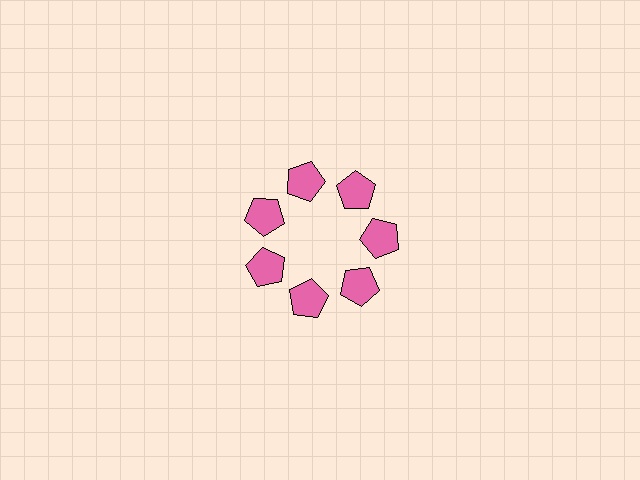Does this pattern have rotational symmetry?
Yes, this pattern has 7-fold rotational symmetry. It looks the same after rotating 51 degrees around the center.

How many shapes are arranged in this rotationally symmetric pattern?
There are 7 shapes, arranged in 7 groups of 1.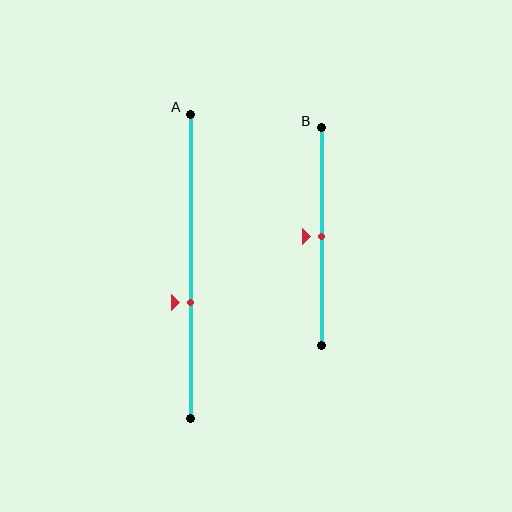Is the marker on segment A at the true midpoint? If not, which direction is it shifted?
No, the marker on segment A is shifted downward by about 12% of the segment length.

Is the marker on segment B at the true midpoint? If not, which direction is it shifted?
Yes, the marker on segment B is at the true midpoint.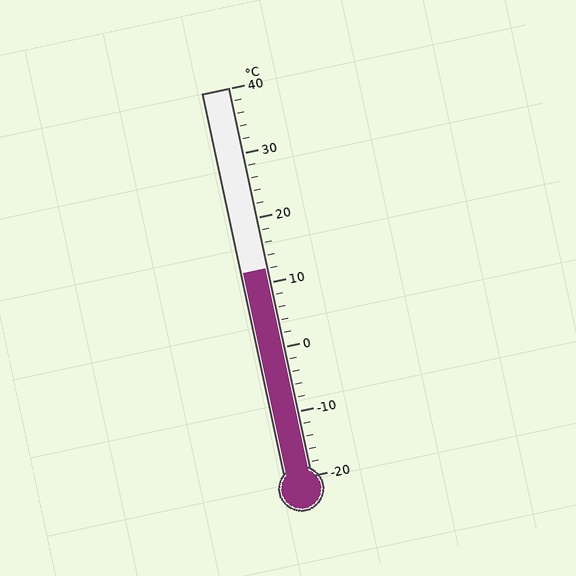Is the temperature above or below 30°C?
The temperature is below 30°C.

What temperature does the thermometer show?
The thermometer shows approximately 12°C.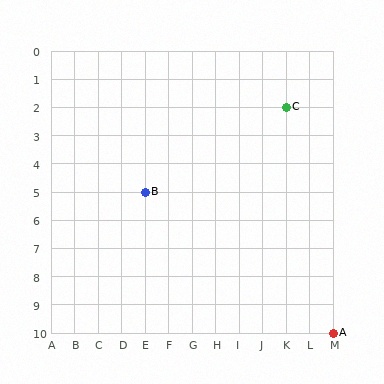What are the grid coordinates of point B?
Point B is at grid coordinates (E, 5).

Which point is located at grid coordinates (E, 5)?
Point B is at (E, 5).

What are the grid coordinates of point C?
Point C is at grid coordinates (K, 2).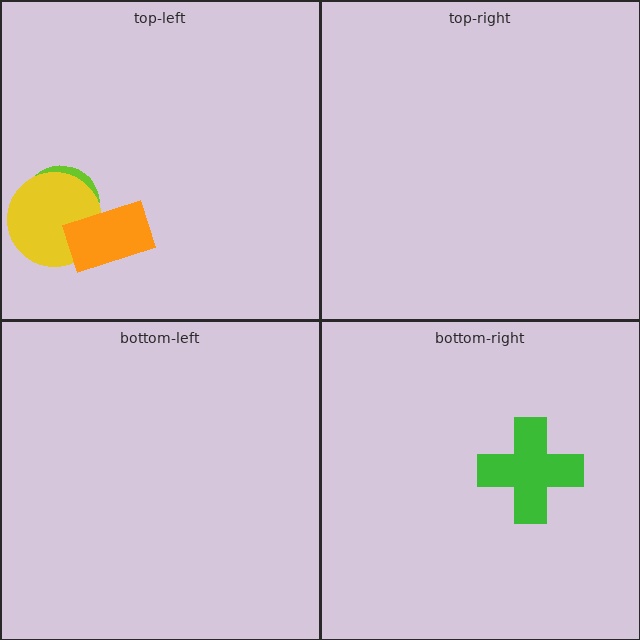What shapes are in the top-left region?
The lime semicircle, the yellow circle, the orange rectangle.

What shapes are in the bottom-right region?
The green cross.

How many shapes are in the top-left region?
3.